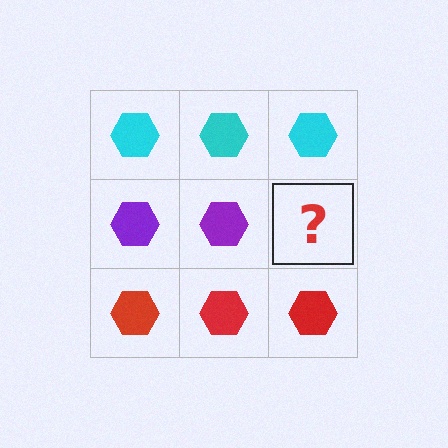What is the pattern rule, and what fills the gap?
The rule is that each row has a consistent color. The gap should be filled with a purple hexagon.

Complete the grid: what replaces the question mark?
The question mark should be replaced with a purple hexagon.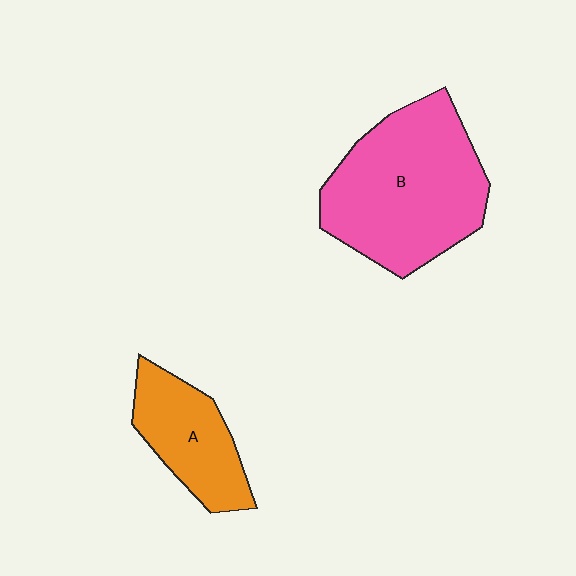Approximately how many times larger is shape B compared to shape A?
Approximately 2.0 times.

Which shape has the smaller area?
Shape A (orange).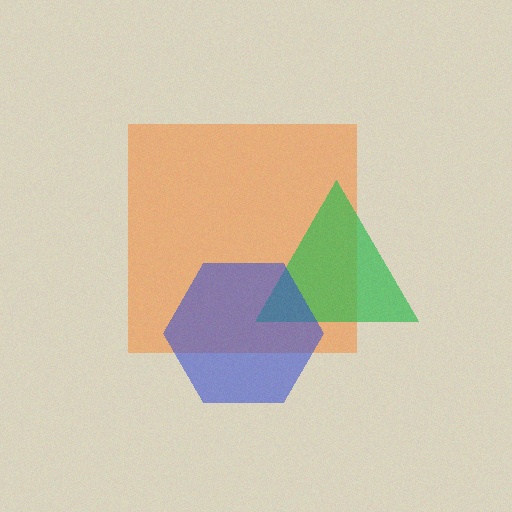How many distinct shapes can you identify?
There are 3 distinct shapes: an orange square, a green triangle, a blue hexagon.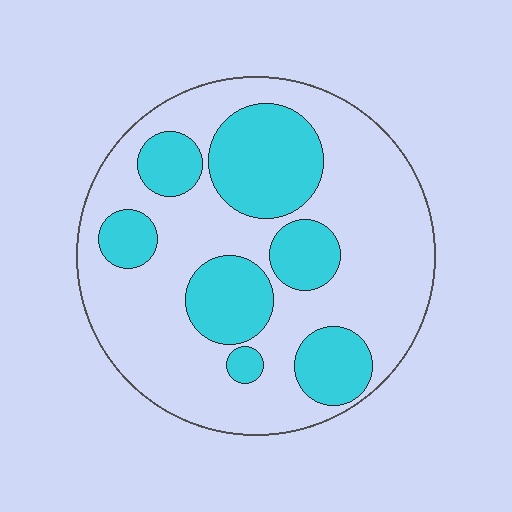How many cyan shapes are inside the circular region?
7.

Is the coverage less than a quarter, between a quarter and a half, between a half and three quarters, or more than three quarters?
Between a quarter and a half.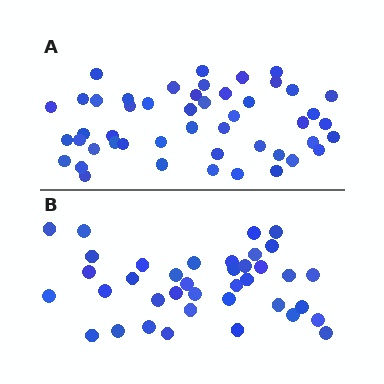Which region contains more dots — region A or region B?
Region A (the top region) has more dots.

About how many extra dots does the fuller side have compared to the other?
Region A has roughly 10 or so more dots than region B.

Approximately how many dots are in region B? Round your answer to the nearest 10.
About 40 dots. (The exact count is 38, which rounds to 40.)